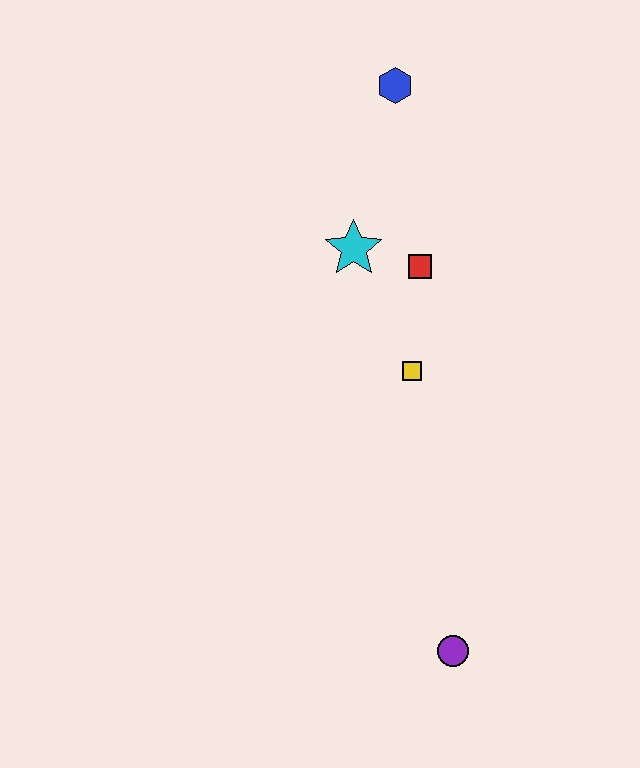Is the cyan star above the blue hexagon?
No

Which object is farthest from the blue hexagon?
The purple circle is farthest from the blue hexagon.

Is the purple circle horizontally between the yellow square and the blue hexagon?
No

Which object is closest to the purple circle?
The yellow square is closest to the purple circle.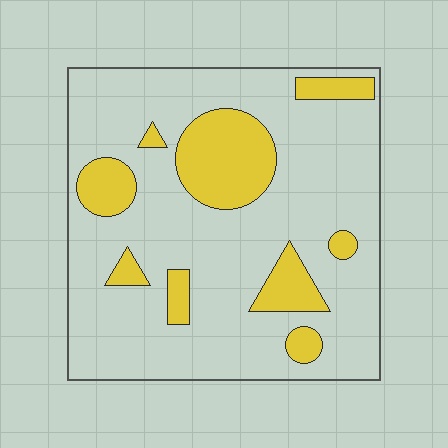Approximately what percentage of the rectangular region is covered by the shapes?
Approximately 20%.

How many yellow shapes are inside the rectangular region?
9.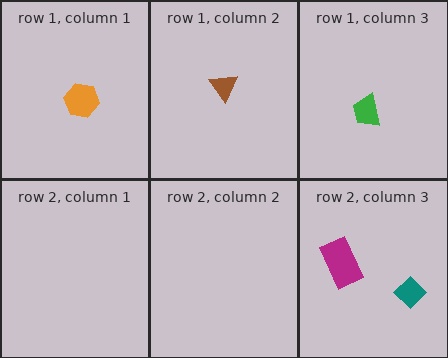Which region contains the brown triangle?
The row 1, column 2 region.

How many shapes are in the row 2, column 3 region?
2.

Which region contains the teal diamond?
The row 2, column 3 region.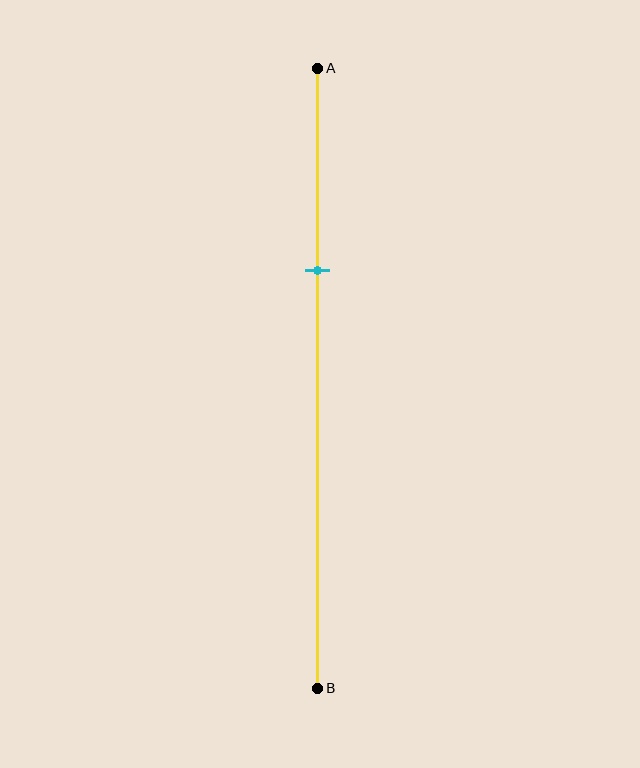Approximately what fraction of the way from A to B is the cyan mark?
The cyan mark is approximately 35% of the way from A to B.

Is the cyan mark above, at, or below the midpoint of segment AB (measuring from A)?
The cyan mark is above the midpoint of segment AB.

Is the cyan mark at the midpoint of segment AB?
No, the mark is at about 35% from A, not at the 50% midpoint.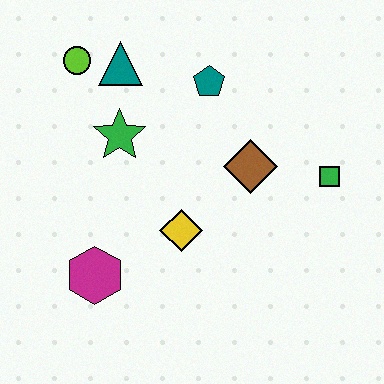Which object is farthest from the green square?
The lime circle is farthest from the green square.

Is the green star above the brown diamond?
Yes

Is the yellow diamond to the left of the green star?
No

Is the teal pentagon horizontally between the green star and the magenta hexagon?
No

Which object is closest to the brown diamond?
The green square is closest to the brown diamond.